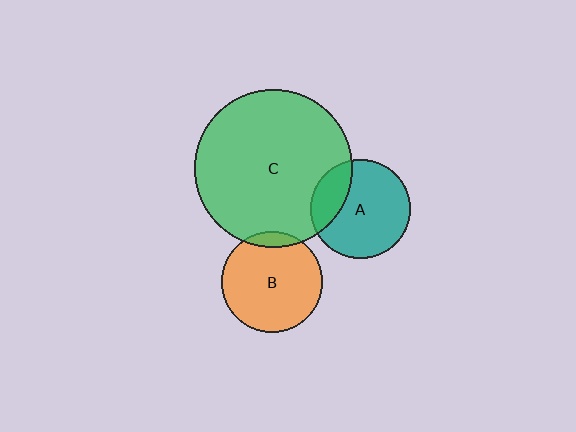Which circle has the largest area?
Circle C (green).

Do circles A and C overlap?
Yes.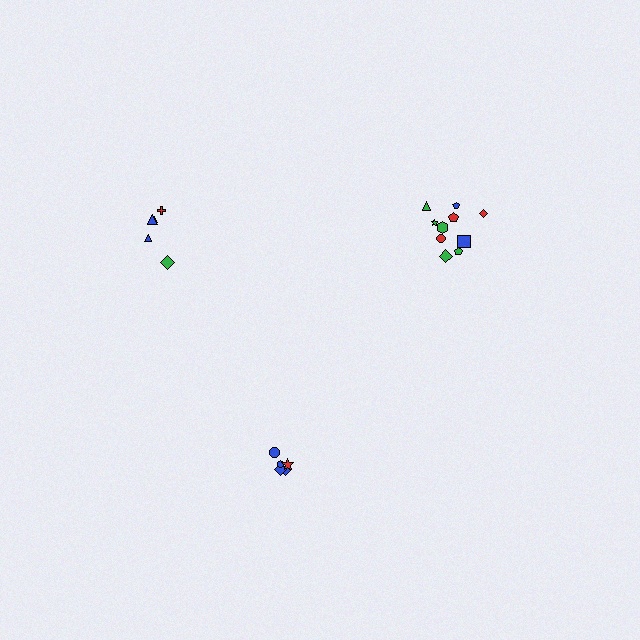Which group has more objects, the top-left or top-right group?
The top-right group.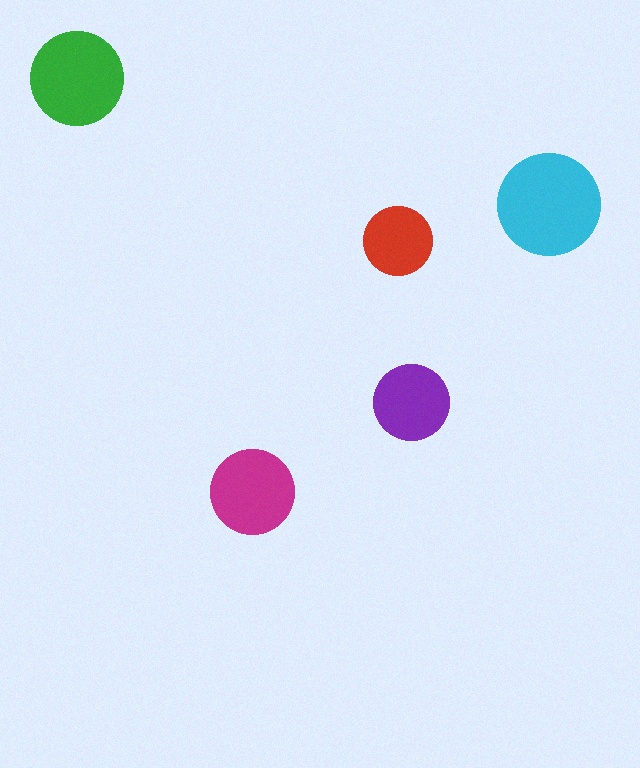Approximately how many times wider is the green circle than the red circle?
About 1.5 times wider.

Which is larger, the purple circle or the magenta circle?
The magenta one.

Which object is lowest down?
The magenta circle is bottommost.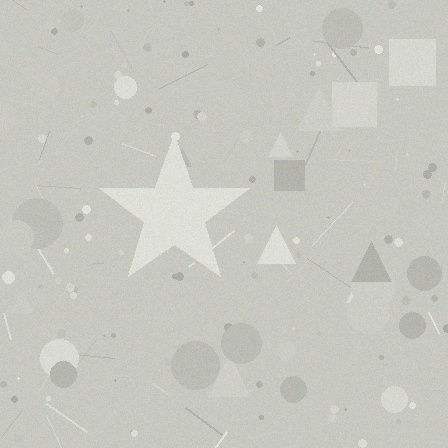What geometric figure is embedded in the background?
A star is embedded in the background.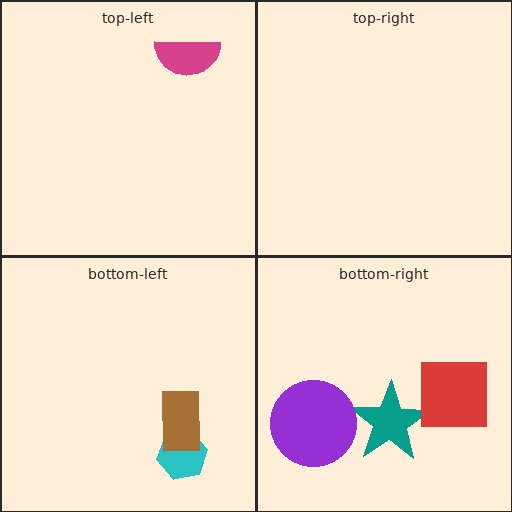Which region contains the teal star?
The bottom-right region.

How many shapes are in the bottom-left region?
2.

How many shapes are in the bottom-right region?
3.